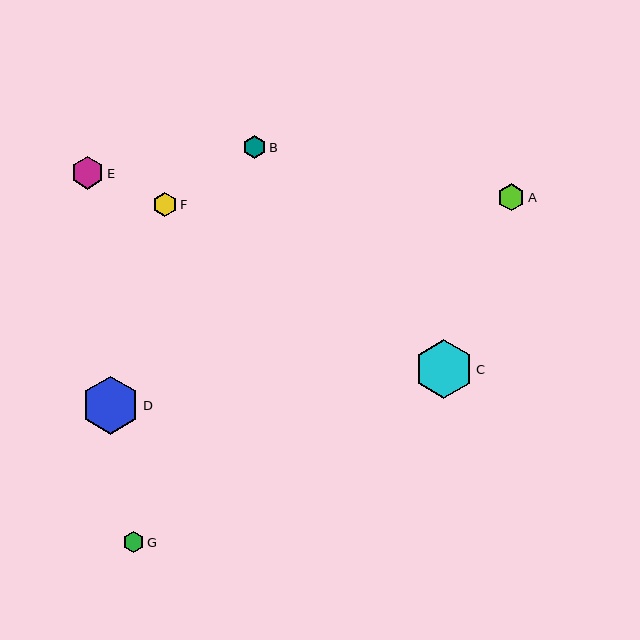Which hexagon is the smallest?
Hexagon G is the smallest with a size of approximately 21 pixels.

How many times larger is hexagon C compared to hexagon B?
Hexagon C is approximately 2.6 times the size of hexagon B.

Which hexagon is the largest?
Hexagon C is the largest with a size of approximately 59 pixels.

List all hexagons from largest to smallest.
From largest to smallest: C, D, E, A, F, B, G.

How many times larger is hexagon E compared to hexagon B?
Hexagon E is approximately 1.5 times the size of hexagon B.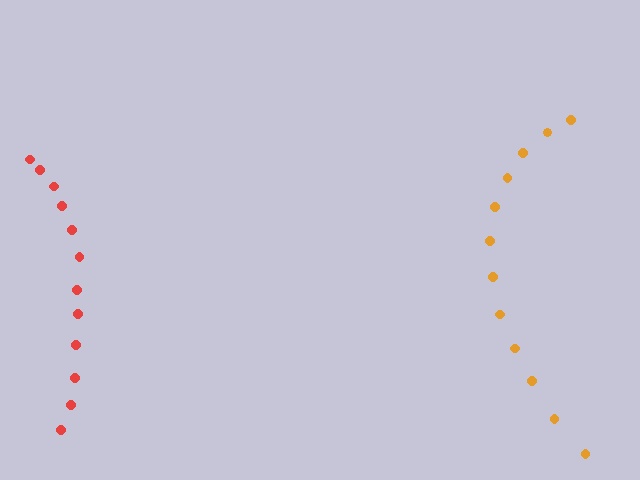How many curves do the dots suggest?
There are 2 distinct paths.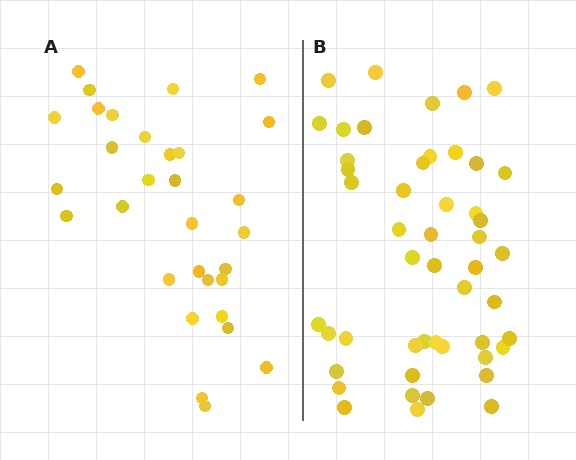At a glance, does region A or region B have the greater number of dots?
Region B (the right region) has more dots.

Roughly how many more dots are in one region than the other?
Region B has approximately 20 more dots than region A.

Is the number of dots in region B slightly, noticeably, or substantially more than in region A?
Region B has substantially more. The ratio is roughly 1.6 to 1.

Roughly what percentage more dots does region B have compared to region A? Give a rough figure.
About 60% more.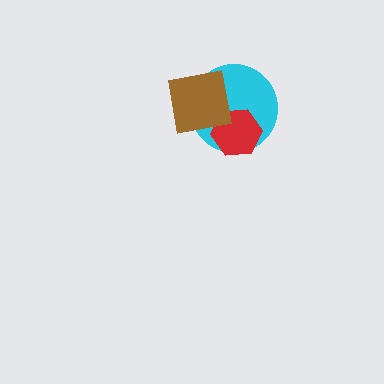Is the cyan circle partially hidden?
Yes, it is partially covered by another shape.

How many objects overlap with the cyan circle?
2 objects overlap with the cyan circle.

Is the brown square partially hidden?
No, no other shape covers it.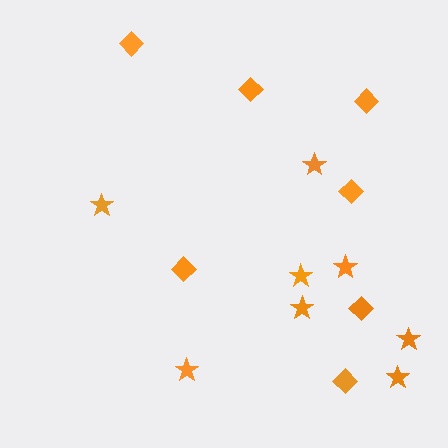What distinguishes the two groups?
There are 2 groups: one group of diamonds (7) and one group of stars (8).